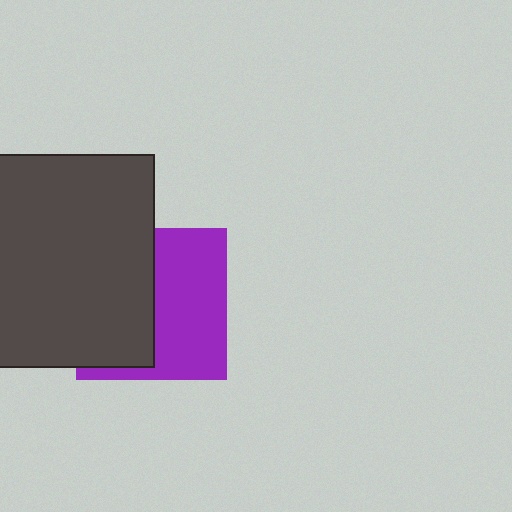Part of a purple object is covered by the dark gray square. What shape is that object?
It is a square.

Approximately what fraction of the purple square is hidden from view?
Roughly 48% of the purple square is hidden behind the dark gray square.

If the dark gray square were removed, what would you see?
You would see the complete purple square.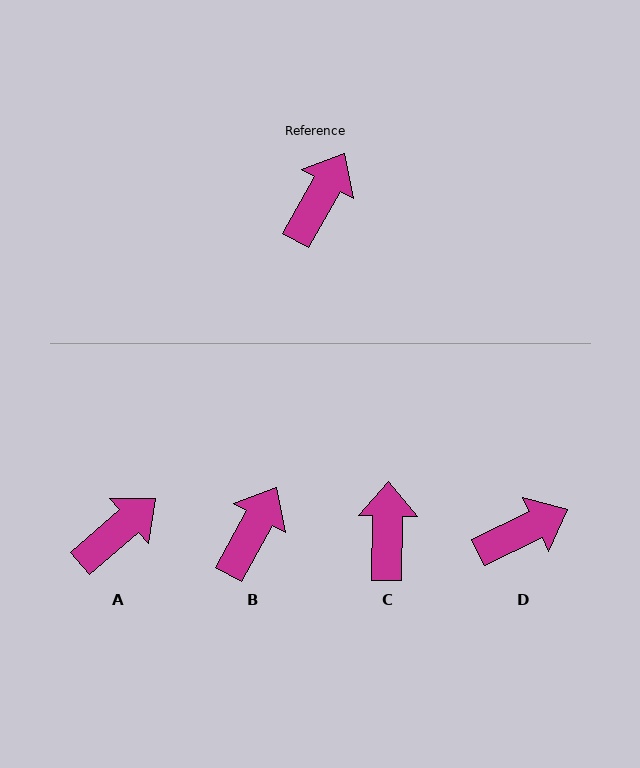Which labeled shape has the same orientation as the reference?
B.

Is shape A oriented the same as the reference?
No, it is off by about 20 degrees.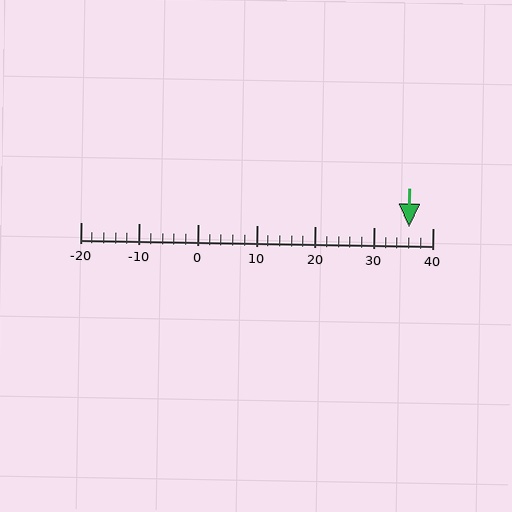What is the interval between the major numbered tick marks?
The major tick marks are spaced 10 units apart.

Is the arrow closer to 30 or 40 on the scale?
The arrow is closer to 40.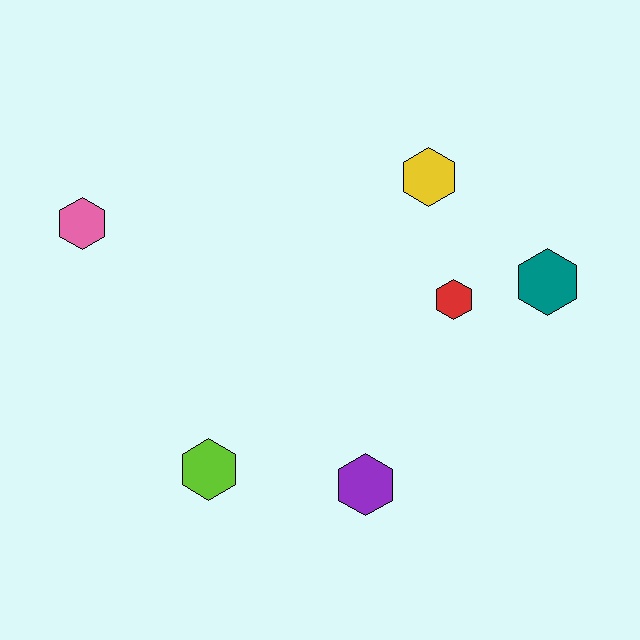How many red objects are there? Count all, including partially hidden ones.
There is 1 red object.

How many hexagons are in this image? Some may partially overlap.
There are 6 hexagons.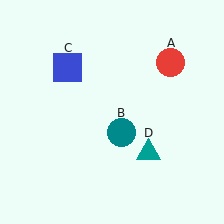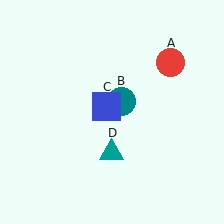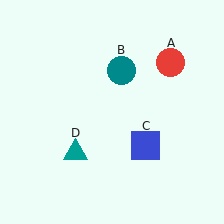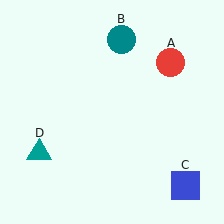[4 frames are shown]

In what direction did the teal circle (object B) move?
The teal circle (object B) moved up.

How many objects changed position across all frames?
3 objects changed position: teal circle (object B), blue square (object C), teal triangle (object D).